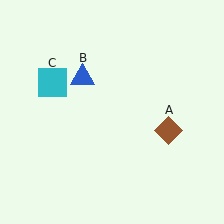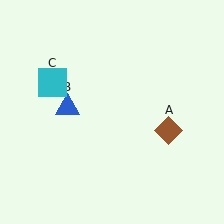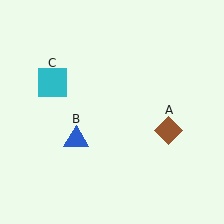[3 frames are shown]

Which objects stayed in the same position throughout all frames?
Brown diamond (object A) and cyan square (object C) remained stationary.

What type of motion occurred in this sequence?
The blue triangle (object B) rotated counterclockwise around the center of the scene.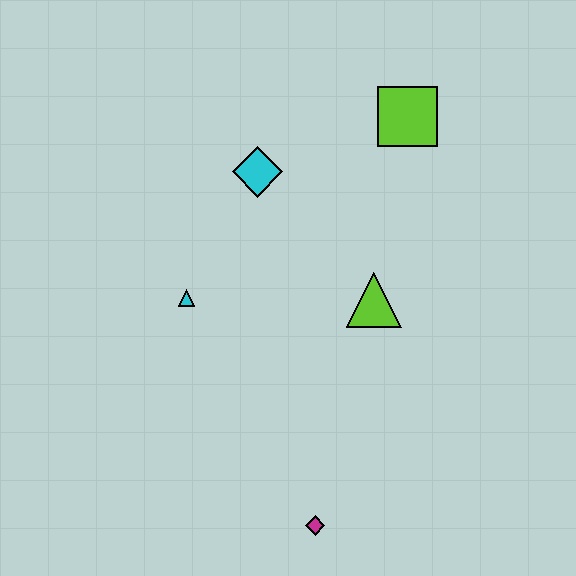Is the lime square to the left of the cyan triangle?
No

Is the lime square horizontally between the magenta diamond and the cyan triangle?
No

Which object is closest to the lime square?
The cyan diamond is closest to the lime square.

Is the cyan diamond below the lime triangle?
No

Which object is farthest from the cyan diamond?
The magenta diamond is farthest from the cyan diamond.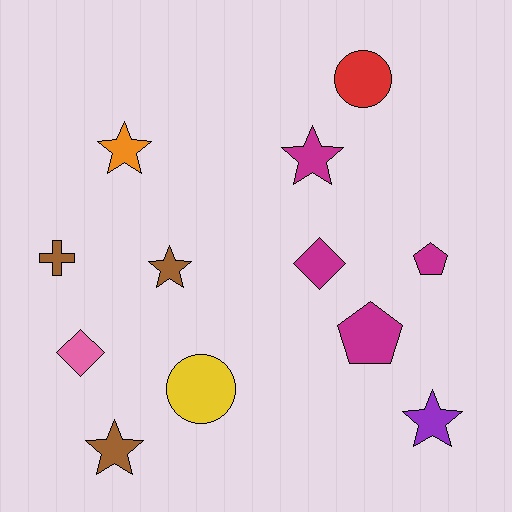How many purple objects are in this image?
There is 1 purple object.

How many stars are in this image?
There are 5 stars.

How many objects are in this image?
There are 12 objects.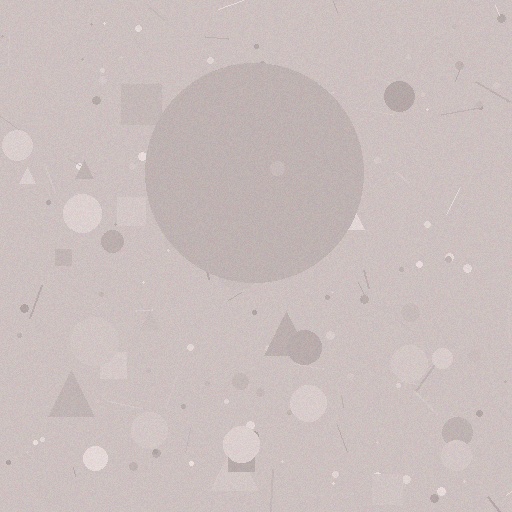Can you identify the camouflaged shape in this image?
The camouflaged shape is a circle.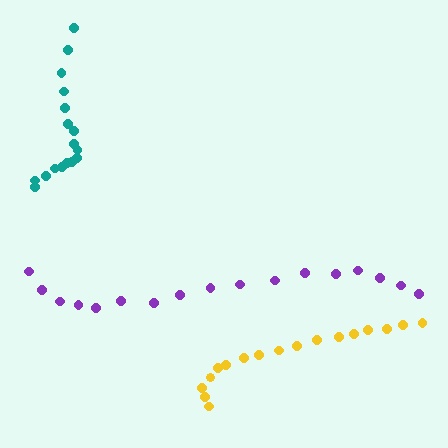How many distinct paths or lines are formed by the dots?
There are 3 distinct paths.